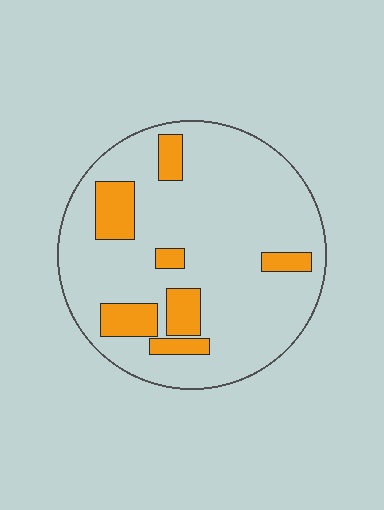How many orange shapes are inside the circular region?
7.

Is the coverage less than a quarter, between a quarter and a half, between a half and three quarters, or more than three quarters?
Less than a quarter.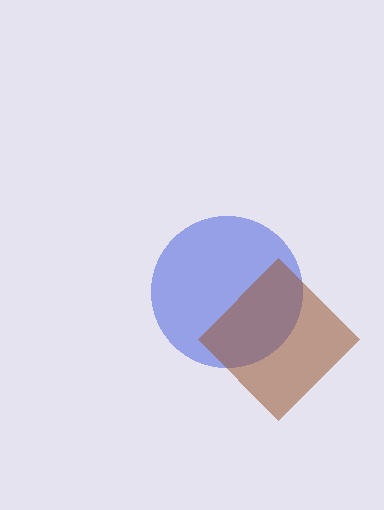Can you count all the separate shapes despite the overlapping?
Yes, there are 2 separate shapes.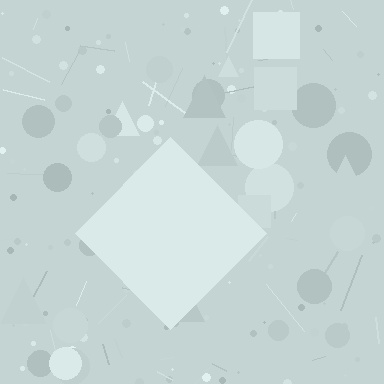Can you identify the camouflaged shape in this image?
The camouflaged shape is a diamond.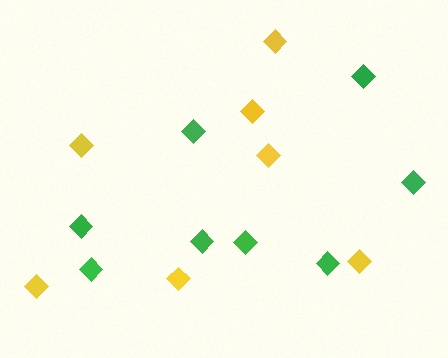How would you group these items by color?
There are 2 groups: one group of yellow diamonds (7) and one group of green diamonds (8).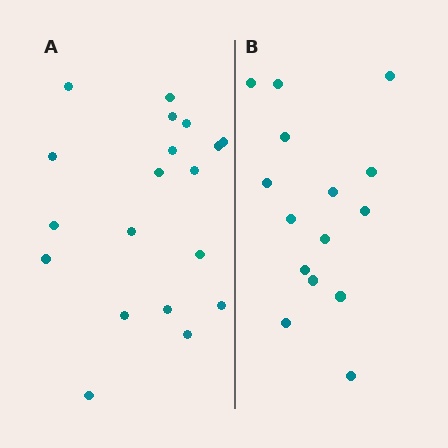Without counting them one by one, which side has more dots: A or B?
Region A (the left region) has more dots.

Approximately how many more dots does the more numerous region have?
Region A has about 4 more dots than region B.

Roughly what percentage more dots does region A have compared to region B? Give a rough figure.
About 25% more.